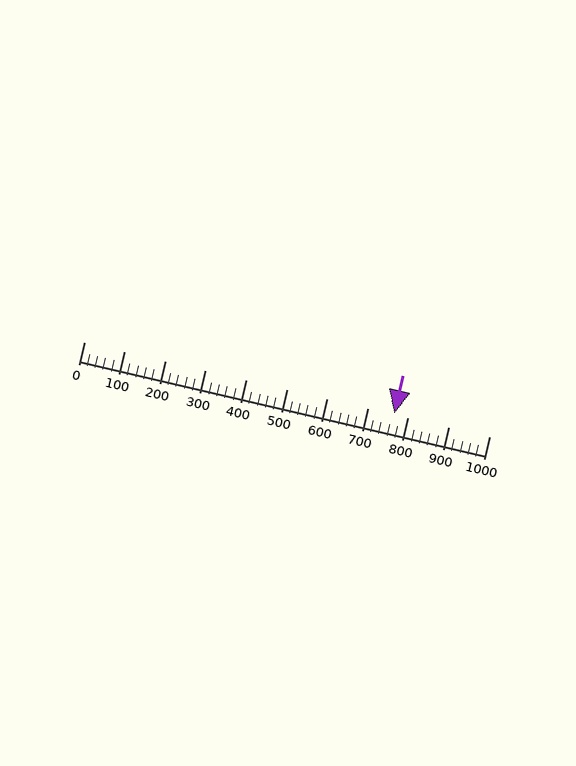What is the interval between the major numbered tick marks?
The major tick marks are spaced 100 units apart.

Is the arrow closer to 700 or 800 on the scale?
The arrow is closer to 800.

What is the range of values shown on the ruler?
The ruler shows values from 0 to 1000.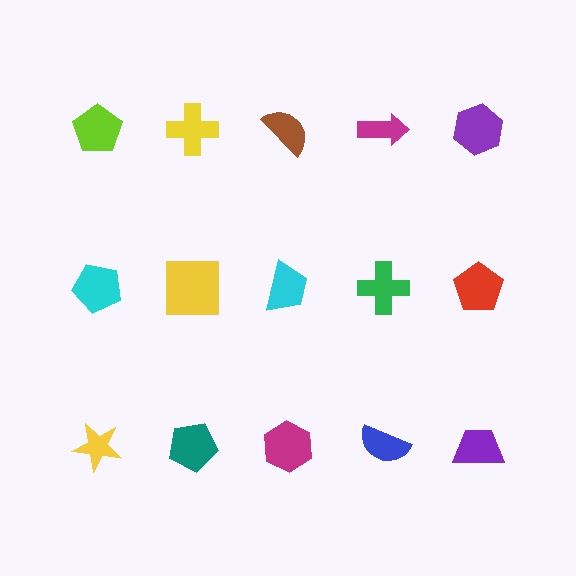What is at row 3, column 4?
A blue semicircle.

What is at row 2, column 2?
A yellow square.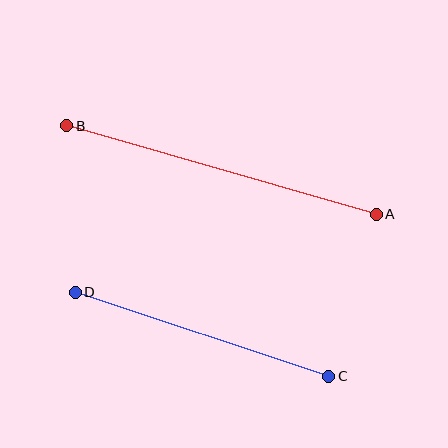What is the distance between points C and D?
The distance is approximately 267 pixels.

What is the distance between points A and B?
The distance is approximately 322 pixels.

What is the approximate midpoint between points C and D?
The midpoint is at approximately (202, 334) pixels.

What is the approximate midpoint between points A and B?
The midpoint is at approximately (222, 170) pixels.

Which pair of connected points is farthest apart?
Points A and B are farthest apart.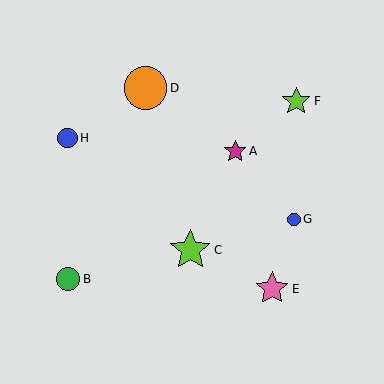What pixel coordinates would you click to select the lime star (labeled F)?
Click at (296, 101) to select the lime star F.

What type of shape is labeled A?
Shape A is a magenta star.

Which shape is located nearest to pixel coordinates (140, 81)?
The orange circle (labeled D) at (146, 88) is nearest to that location.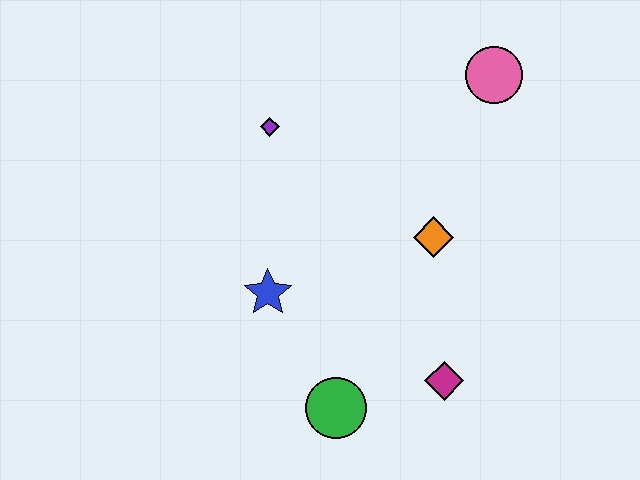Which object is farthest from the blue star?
The pink circle is farthest from the blue star.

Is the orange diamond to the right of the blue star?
Yes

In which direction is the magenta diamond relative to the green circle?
The magenta diamond is to the right of the green circle.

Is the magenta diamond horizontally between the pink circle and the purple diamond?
Yes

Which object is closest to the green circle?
The magenta diamond is closest to the green circle.